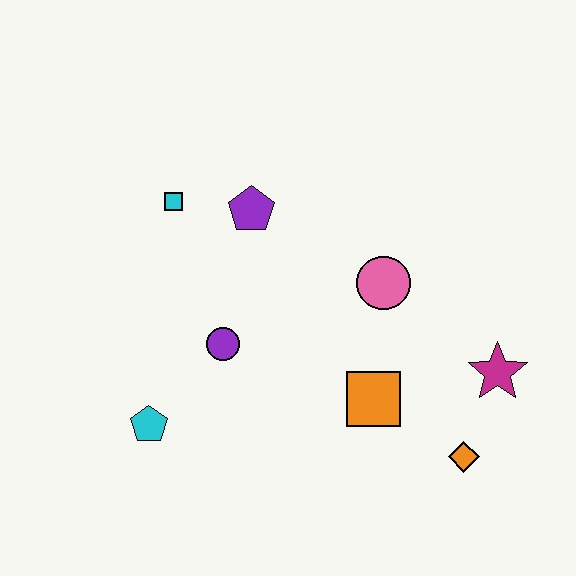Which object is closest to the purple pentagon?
The cyan square is closest to the purple pentagon.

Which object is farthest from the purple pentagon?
The orange diamond is farthest from the purple pentagon.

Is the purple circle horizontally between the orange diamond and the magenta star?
No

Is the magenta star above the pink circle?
No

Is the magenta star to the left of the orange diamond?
No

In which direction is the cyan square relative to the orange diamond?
The cyan square is to the left of the orange diamond.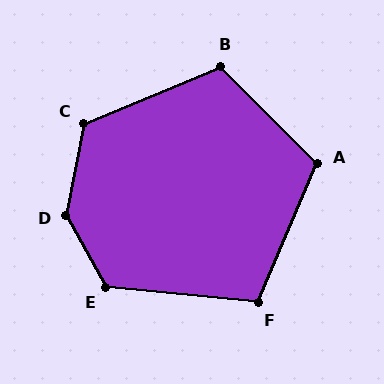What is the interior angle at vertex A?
Approximately 112 degrees (obtuse).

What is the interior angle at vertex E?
Approximately 125 degrees (obtuse).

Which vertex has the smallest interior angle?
F, at approximately 107 degrees.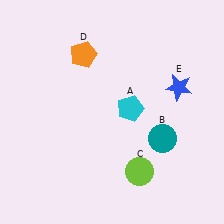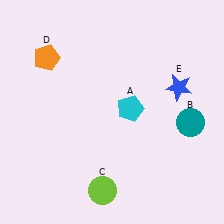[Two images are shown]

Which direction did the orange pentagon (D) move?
The orange pentagon (D) moved left.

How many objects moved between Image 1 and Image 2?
3 objects moved between the two images.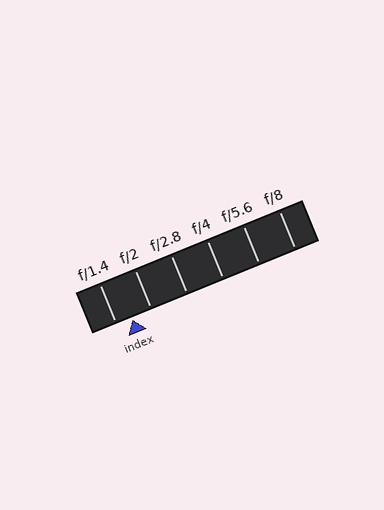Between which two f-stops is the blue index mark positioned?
The index mark is between f/1.4 and f/2.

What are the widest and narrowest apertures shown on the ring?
The widest aperture shown is f/1.4 and the narrowest is f/8.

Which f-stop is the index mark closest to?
The index mark is closest to f/1.4.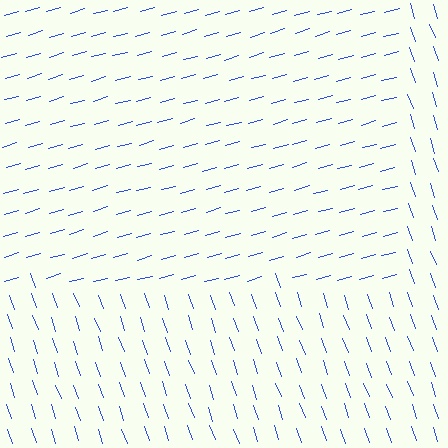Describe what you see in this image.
The image is filled with small blue line segments. A rectangle region in the image has lines oriented differently from the surrounding lines, creating a visible texture boundary.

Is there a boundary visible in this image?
Yes, there is a texture boundary formed by a change in line orientation.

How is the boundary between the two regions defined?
The boundary is defined purely by a change in line orientation (approximately 86 degrees difference). All lines are the same color and thickness.